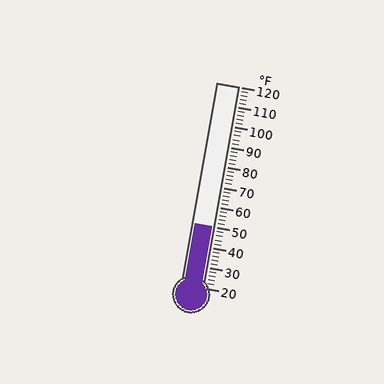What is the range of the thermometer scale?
The thermometer scale ranges from 20°F to 120°F.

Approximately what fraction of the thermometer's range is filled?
The thermometer is filled to approximately 30% of its range.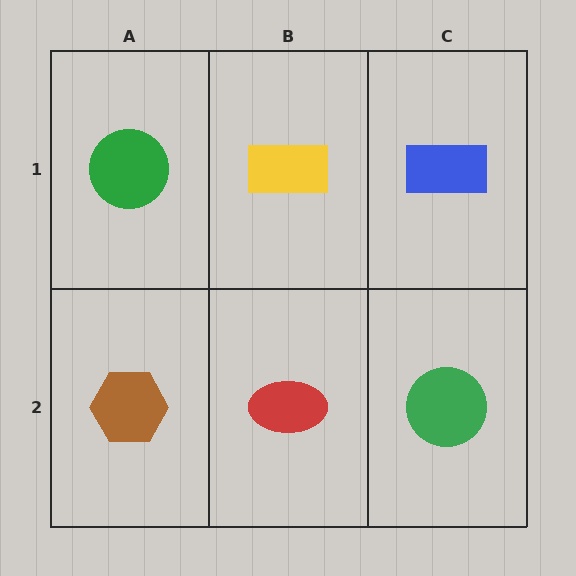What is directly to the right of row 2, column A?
A red ellipse.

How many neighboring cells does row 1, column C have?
2.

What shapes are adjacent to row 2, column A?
A green circle (row 1, column A), a red ellipse (row 2, column B).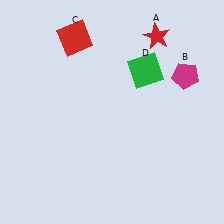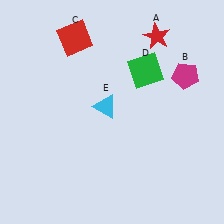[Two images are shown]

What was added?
A cyan triangle (E) was added in Image 2.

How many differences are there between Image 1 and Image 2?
There is 1 difference between the two images.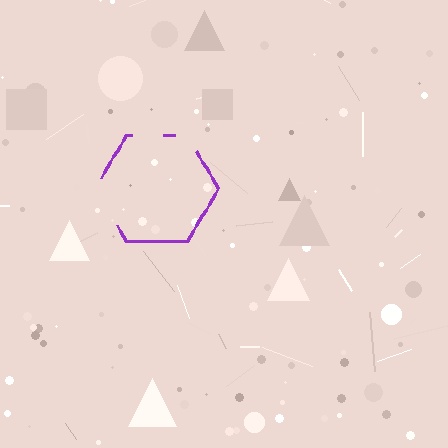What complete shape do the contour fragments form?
The contour fragments form a hexagon.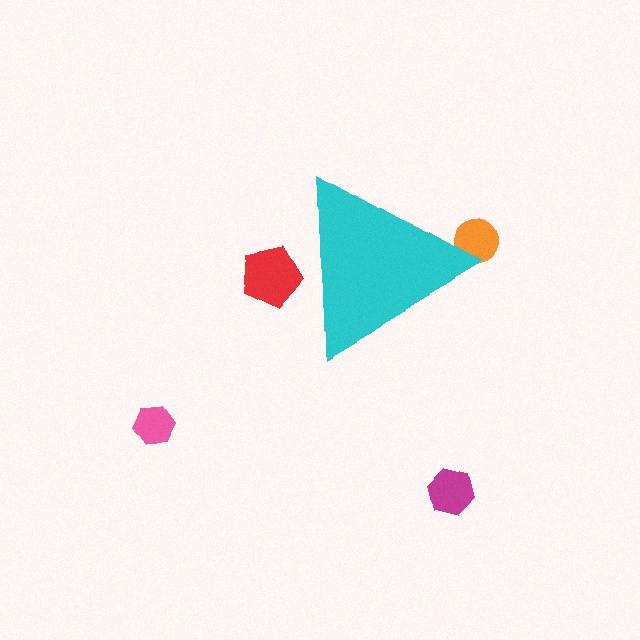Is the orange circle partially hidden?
Yes, the orange circle is partially hidden behind the cyan triangle.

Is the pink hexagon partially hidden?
No, the pink hexagon is fully visible.